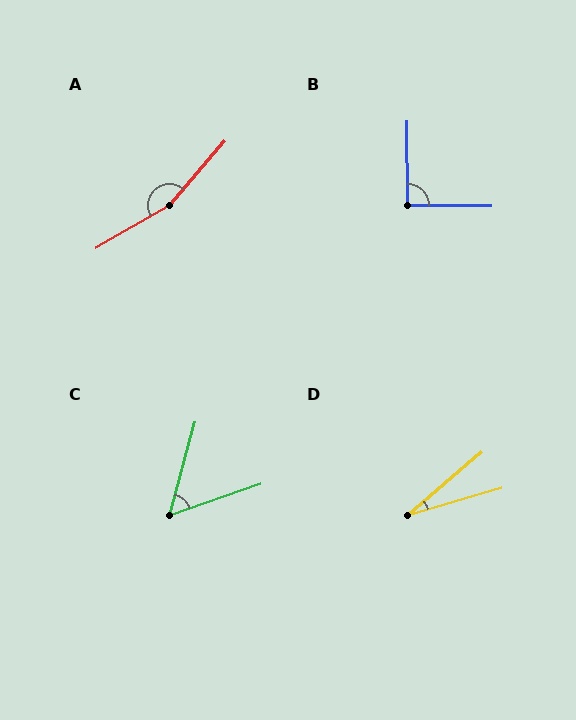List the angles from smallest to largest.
D (24°), C (56°), B (91°), A (160°).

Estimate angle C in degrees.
Approximately 56 degrees.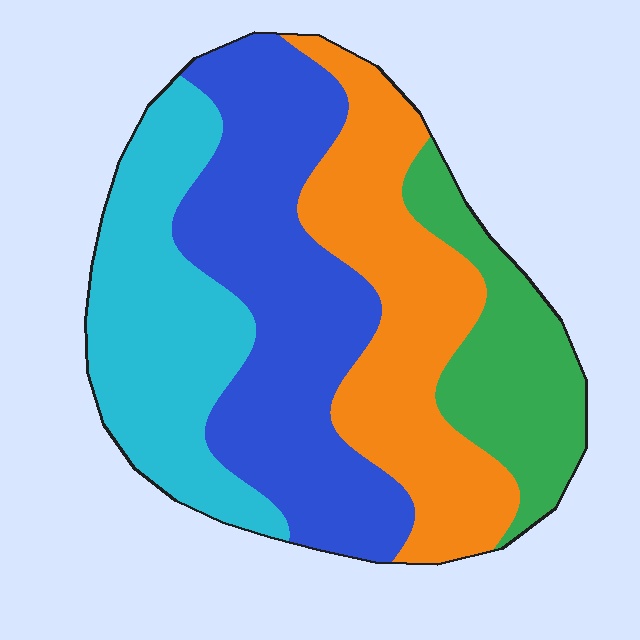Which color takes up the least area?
Green, at roughly 15%.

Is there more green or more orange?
Orange.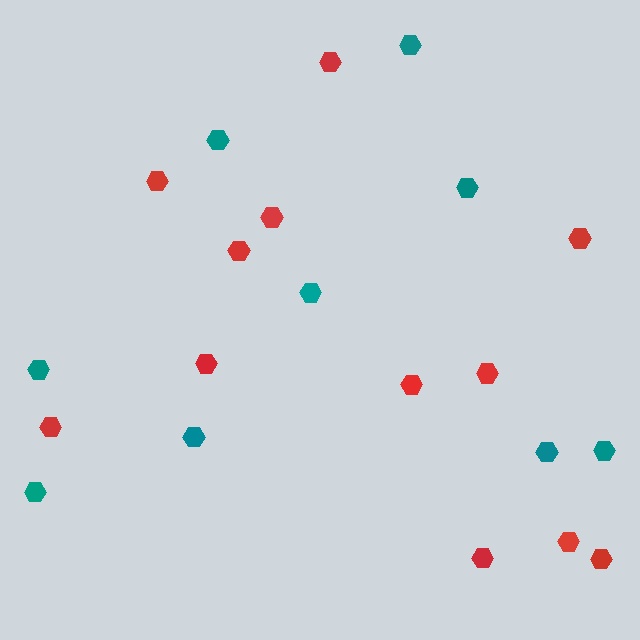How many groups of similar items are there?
There are 2 groups: one group of teal hexagons (9) and one group of red hexagons (12).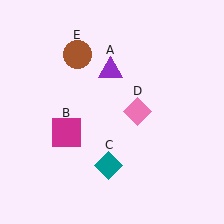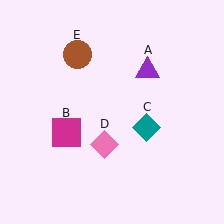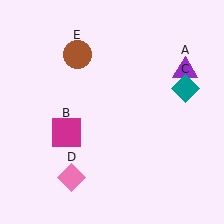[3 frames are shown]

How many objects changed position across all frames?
3 objects changed position: purple triangle (object A), teal diamond (object C), pink diamond (object D).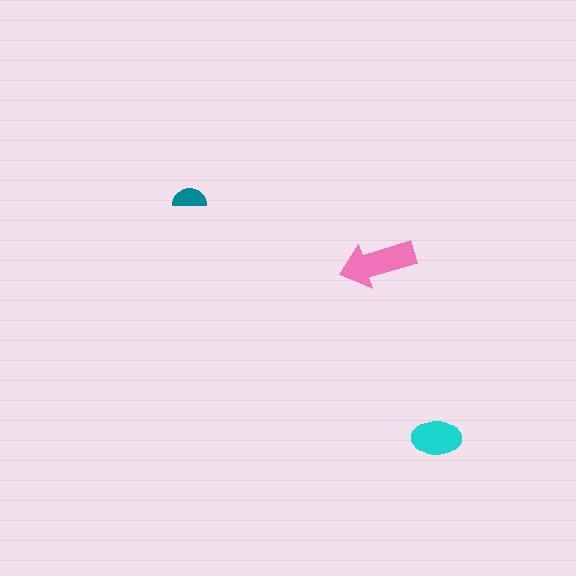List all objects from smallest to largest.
The teal semicircle, the cyan ellipse, the pink arrow.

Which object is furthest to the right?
The cyan ellipse is rightmost.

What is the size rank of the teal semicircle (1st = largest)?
3rd.